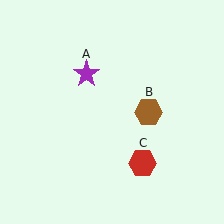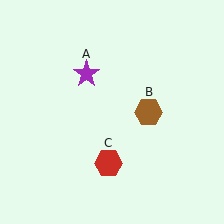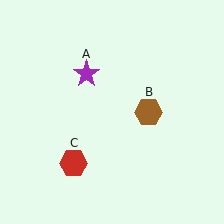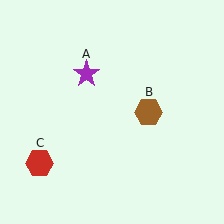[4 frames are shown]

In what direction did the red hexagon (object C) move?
The red hexagon (object C) moved left.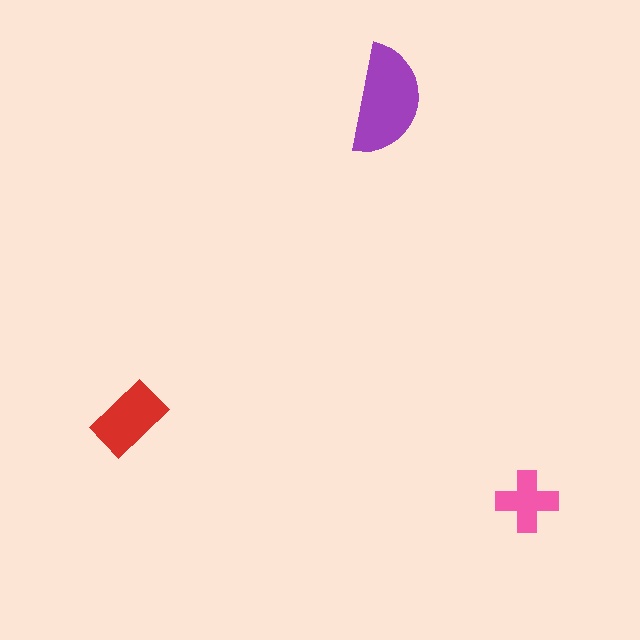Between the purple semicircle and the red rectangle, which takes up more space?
The purple semicircle.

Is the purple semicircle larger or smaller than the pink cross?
Larger.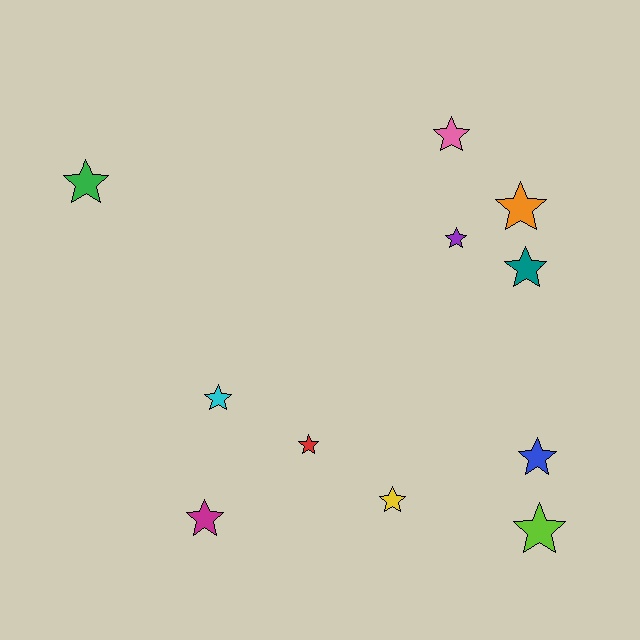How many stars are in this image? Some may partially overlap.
There are 11 stars.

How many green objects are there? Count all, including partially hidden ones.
There is 1 green object.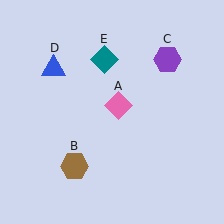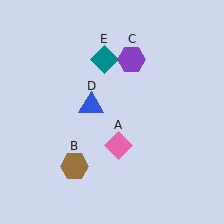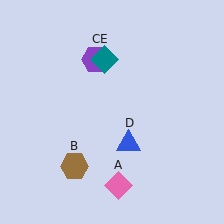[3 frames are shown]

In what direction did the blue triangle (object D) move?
The blue triangle (object D) moved down and to the right.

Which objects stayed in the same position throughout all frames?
Brown hexagon (object B) and teal diamond (object E) remained stationary.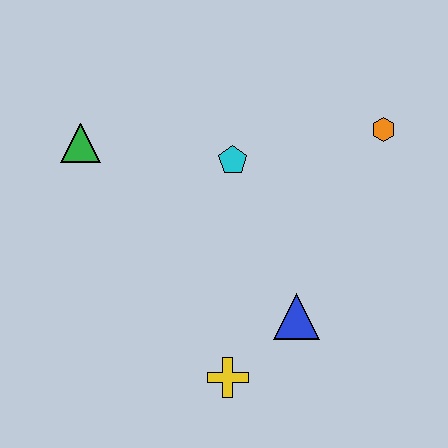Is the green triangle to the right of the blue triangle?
No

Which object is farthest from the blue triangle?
The green triangle is farthest from the blue triangle.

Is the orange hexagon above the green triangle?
Yes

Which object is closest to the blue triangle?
The yellow cross is closest to the blue triangle.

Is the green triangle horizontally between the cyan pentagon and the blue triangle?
No